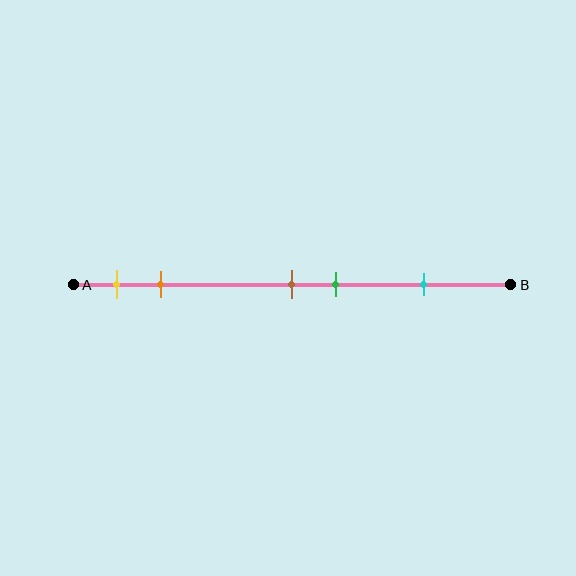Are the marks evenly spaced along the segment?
No, the marks are not evenly spaced.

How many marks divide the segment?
There are 5 marks dividing the segment.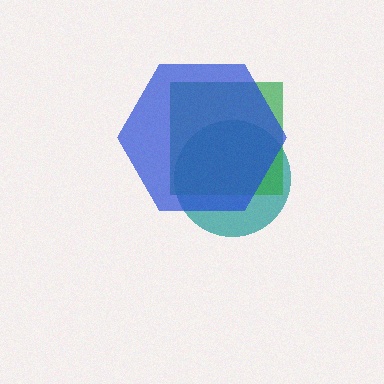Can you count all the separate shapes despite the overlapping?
Yes, there are 3 separate shapes.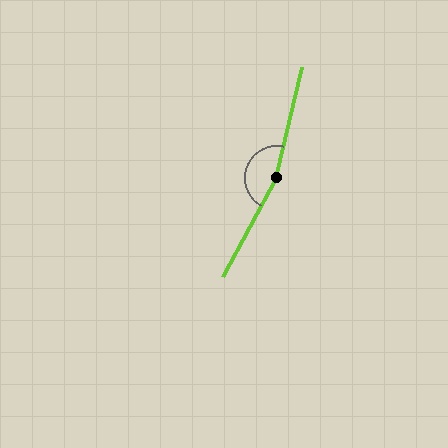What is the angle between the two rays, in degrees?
Approximately 164 degrees.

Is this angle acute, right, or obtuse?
It is obtuse.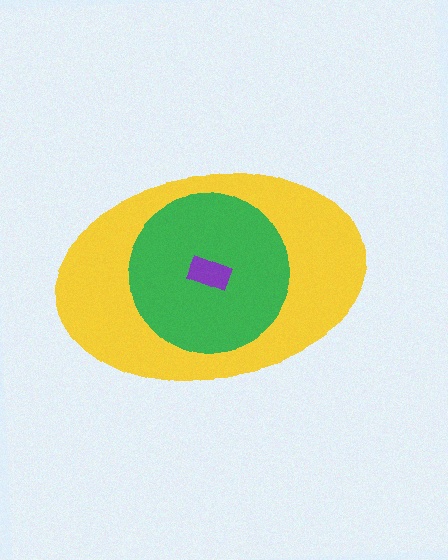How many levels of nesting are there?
3.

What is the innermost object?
The purple rectangle.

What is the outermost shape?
The yellow ellipse.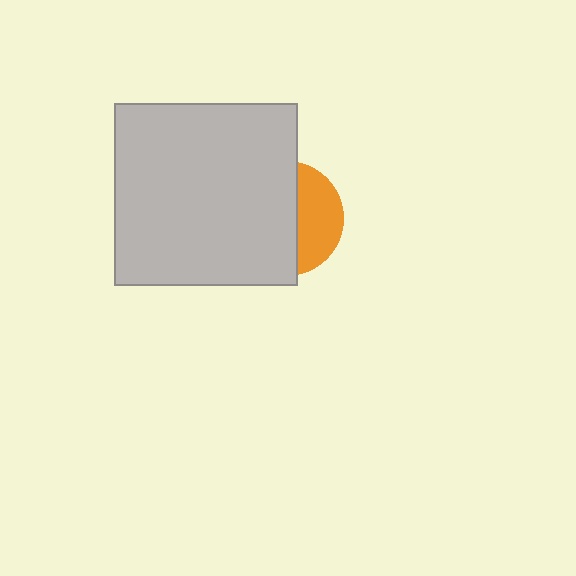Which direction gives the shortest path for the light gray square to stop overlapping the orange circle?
Moving left gives the shortest separation.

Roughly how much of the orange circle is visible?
A small part of it is visible (roughly 38%).